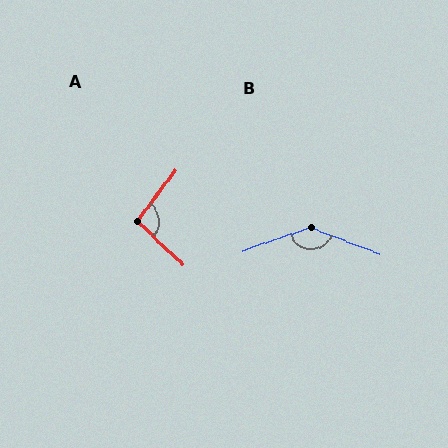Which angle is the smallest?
A, at approximately 97 degrees.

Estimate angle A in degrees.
Approximately 97 degrees.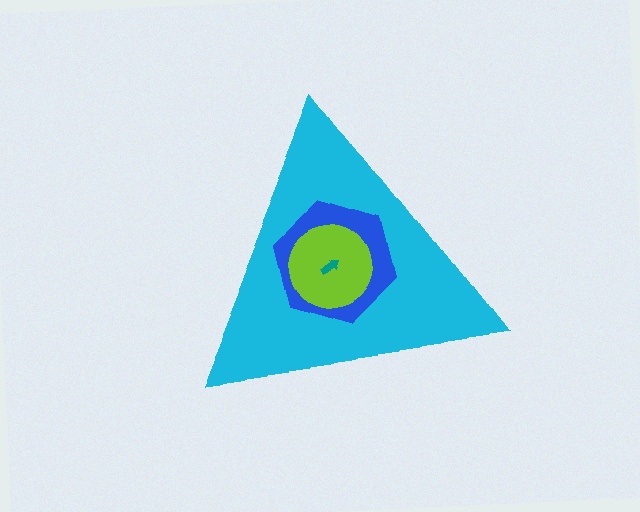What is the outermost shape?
The cyan triangle.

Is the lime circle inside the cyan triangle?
Yes.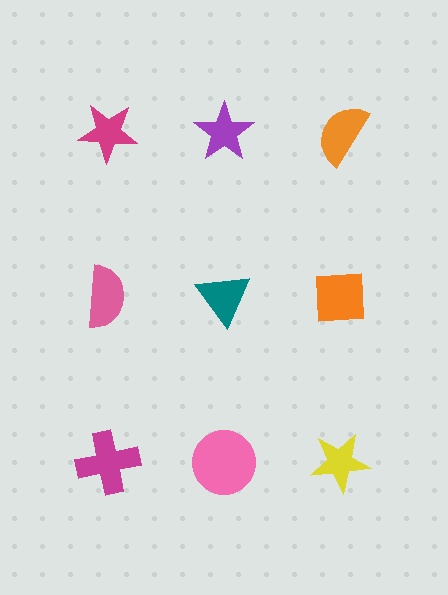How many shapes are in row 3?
3 shapes.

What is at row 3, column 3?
A yellow star.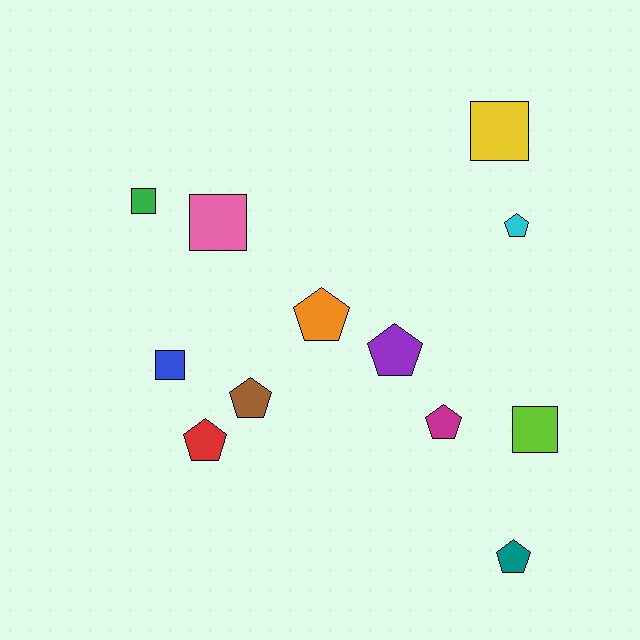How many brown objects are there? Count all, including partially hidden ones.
There is 1 brown object.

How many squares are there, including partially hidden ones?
There are 5 squares.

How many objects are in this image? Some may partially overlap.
There are 12 objects.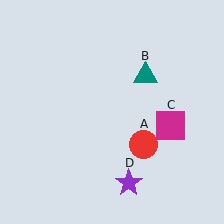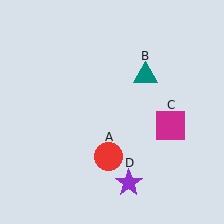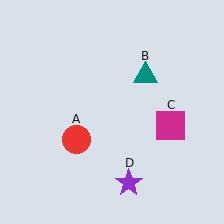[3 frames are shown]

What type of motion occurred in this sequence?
The red circle (object A) rotated clockwise around the center of the scene.